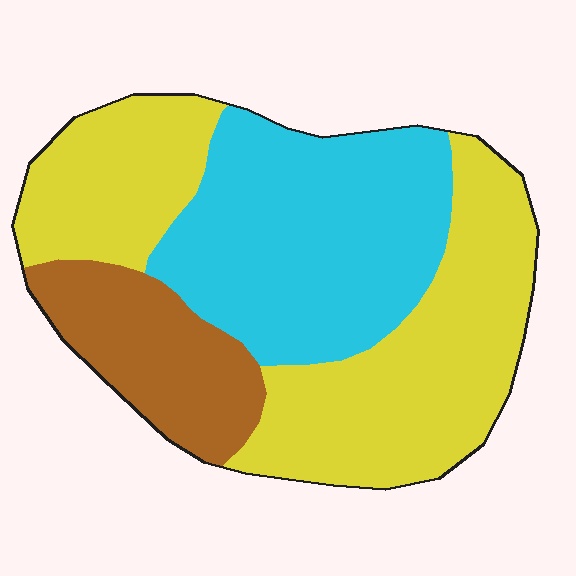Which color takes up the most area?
Yellow, at roughly 50%.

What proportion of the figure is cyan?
Cyan takes up between a quarter and a half of the figure.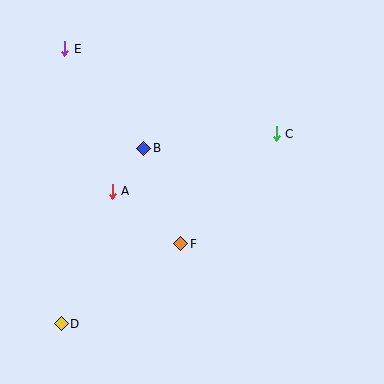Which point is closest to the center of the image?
Point F at (181, 244) is closest to the center.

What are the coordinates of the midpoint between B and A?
The midpoint between B and A is at (128, 170).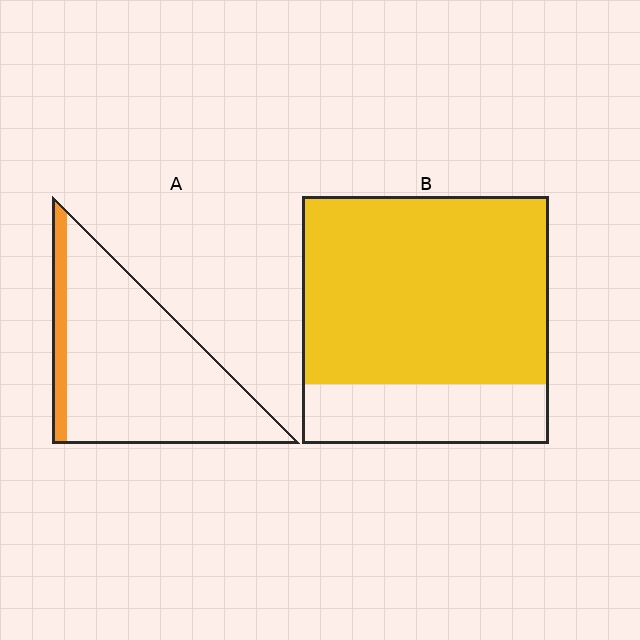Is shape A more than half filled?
No.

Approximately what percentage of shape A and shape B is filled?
A is approximately 10% and B is approximately 75%.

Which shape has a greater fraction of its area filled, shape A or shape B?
Shape B.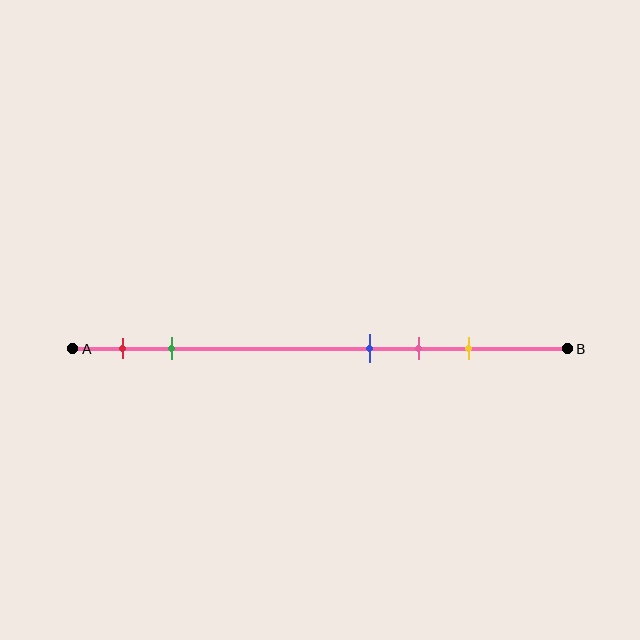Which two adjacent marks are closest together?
The blue and pink marks are the closest adjacent pair.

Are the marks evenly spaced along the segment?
No, the marks are not evenly spaced.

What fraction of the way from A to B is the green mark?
The green mark is approximately 20% (0.2) of the way from A to B.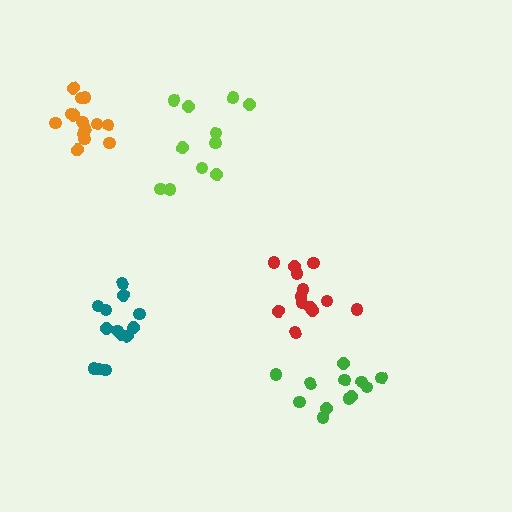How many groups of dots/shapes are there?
There are 5 groups.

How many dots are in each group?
Group 1: 14 dots, Group 2: 13 dots, Group 3: 13 dots, Group 4: 12 dots, Group 5: 11 dots (63 total).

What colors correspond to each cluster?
The clusters are colored: orange, teal, red, green, lime.